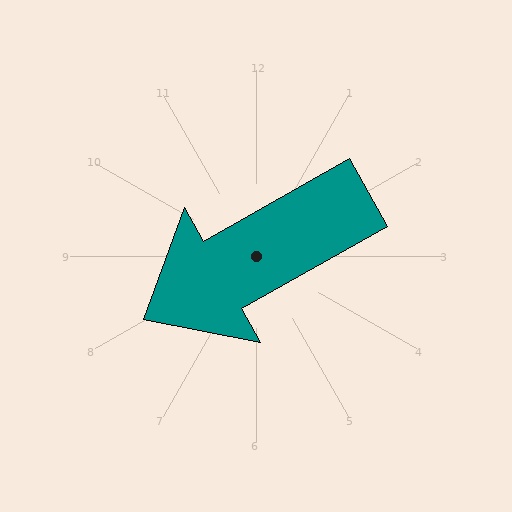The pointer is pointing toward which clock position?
Roughly 8 o'clock.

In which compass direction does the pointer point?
Southwest.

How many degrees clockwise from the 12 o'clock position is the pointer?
Approximately 240 degrees.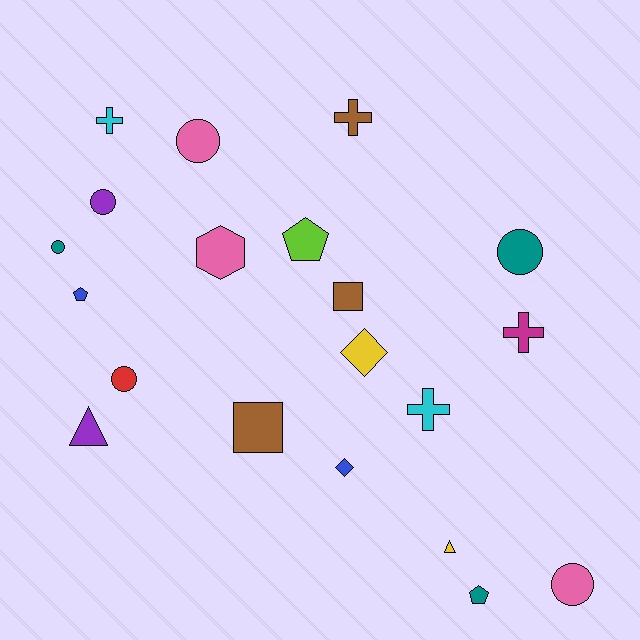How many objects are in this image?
There are 20 objects.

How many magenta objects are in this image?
There is 1 magenta object.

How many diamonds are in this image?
There are 2 diamonds.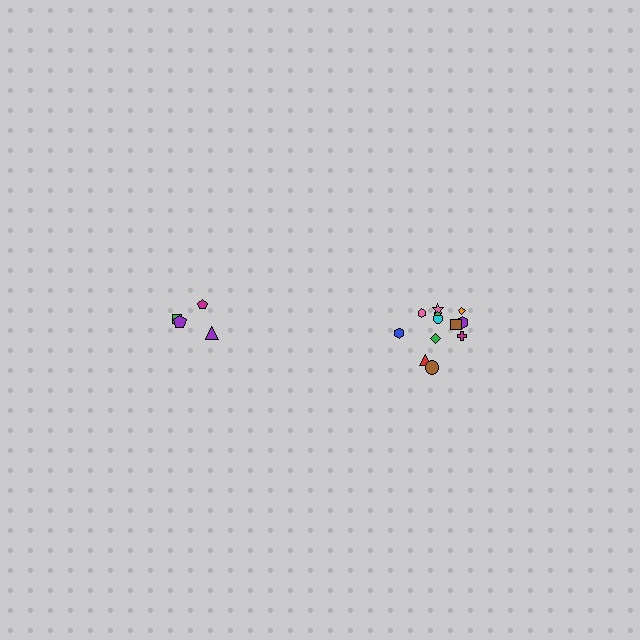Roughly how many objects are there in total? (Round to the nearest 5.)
Roughly 15 objects in total.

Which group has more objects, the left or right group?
The right group.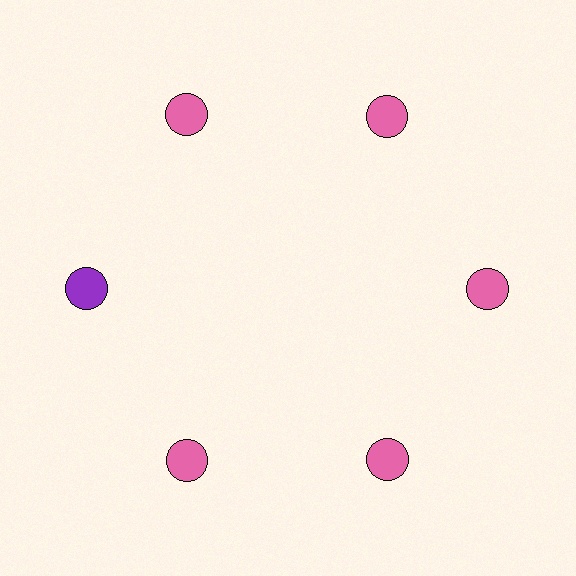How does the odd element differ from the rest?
It has a different color: purple instead of pink.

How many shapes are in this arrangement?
There are 6 shapes arranged in a ring pattern.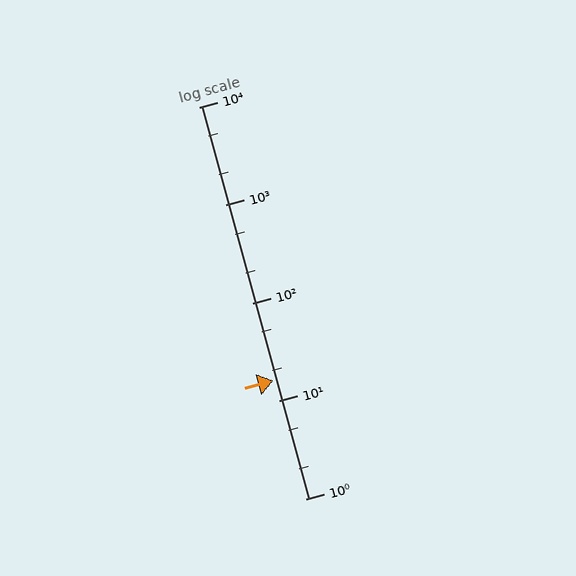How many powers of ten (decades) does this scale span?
The scale spans 4 decades, from 1 to 10000.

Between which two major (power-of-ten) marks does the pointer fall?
The pointer is between 10 and 100.